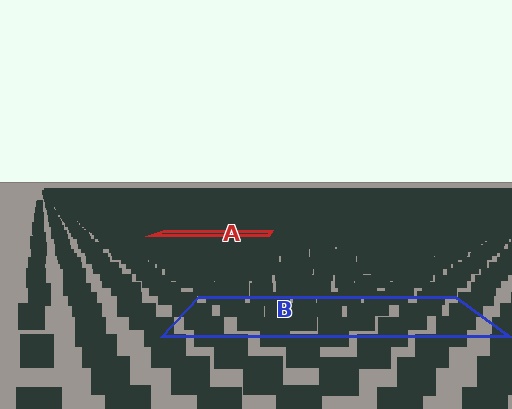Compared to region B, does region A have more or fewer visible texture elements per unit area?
Region A has more texture elements per unit area — they are packed more densely because it is farther away.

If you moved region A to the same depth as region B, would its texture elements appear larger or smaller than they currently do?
They would appear larger. At a closer depth, the same texture elements are projected at a bigger on-screen size.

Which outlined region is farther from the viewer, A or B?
Region A is farther from the viewer — the texture elements inside it appear smaller and more densely packed.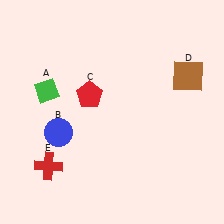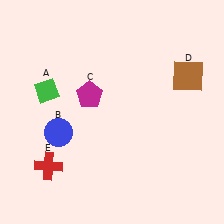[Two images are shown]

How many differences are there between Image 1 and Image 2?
There is 1 difference between the two images.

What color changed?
The pentagon (C) changed from red in Image 1 to magenta in Image 2.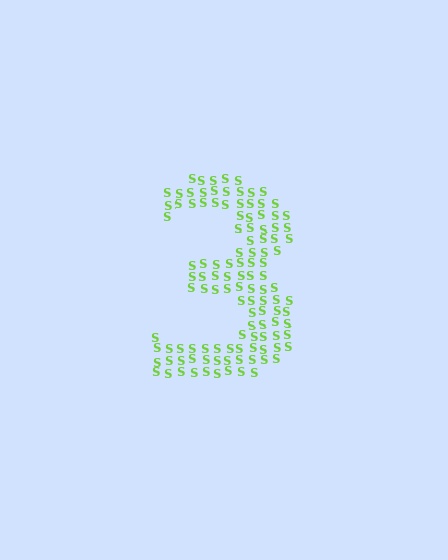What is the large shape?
The large shape is the digit 3.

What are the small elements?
The small elements are letter S's.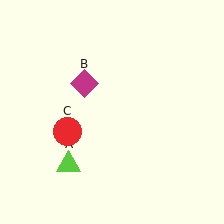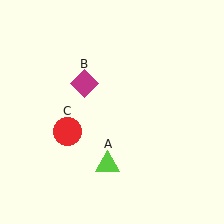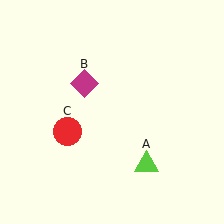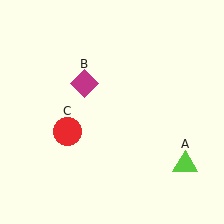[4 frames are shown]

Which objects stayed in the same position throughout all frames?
Magenta diamond (object B) and red circle (object C) remained stationary.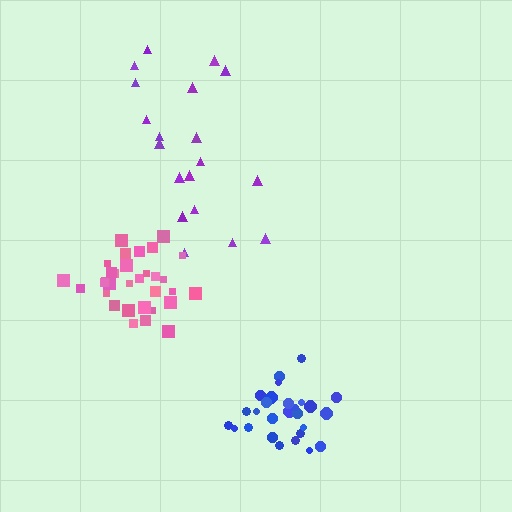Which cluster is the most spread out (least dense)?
Purple.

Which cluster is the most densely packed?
Blue.